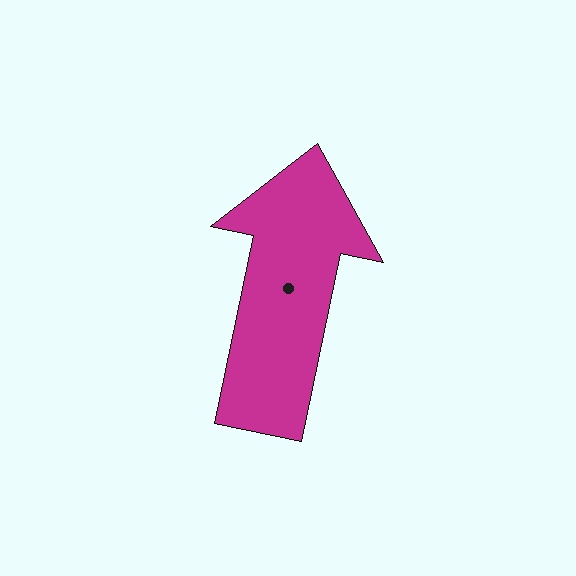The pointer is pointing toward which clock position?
Roughly 12 o'clock.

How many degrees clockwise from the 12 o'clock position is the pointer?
Approximately 12 degrees.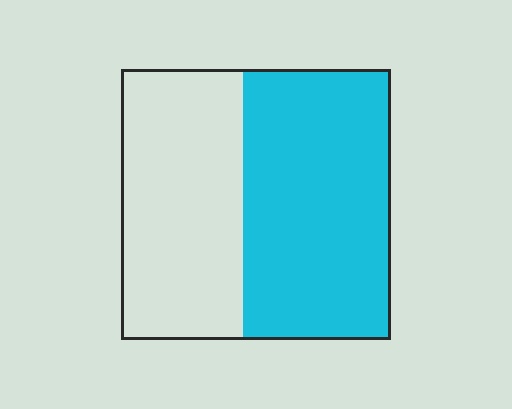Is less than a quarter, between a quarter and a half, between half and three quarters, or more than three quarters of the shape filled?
Between half and three quarters.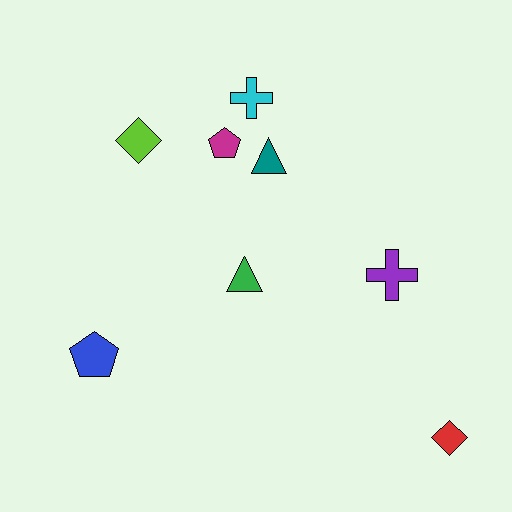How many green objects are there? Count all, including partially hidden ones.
There is 1 green object.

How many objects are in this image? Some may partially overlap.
There are 8 objects.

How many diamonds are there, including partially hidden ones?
There are 2 diamonds.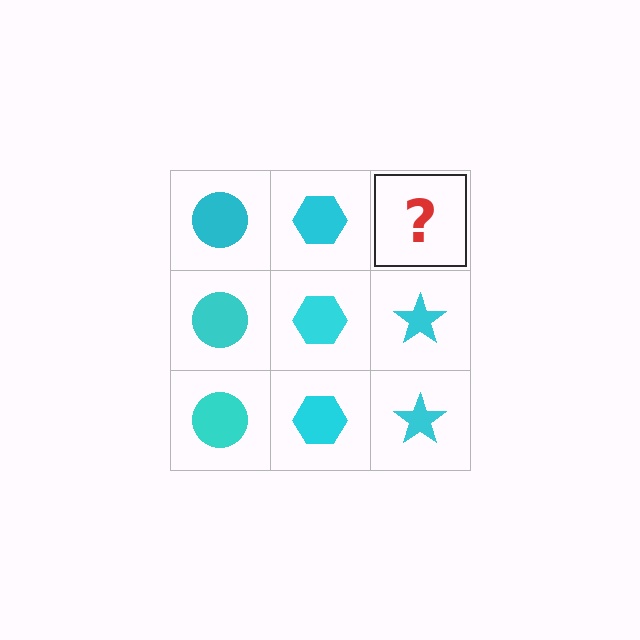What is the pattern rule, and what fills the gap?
The rule is that each column has a consistent shape. The gap should be filled with a cyan star.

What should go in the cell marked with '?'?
The missing cell should contain a cyan star.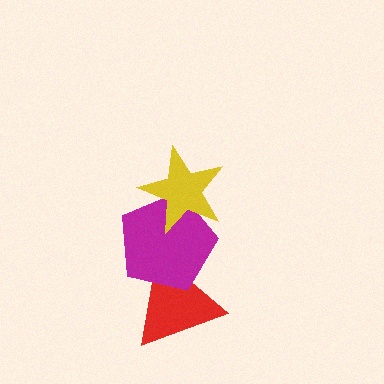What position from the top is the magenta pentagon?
The magenta pentagon is 2nd from the top.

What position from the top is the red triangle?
The red triangle is 3rd from the top.